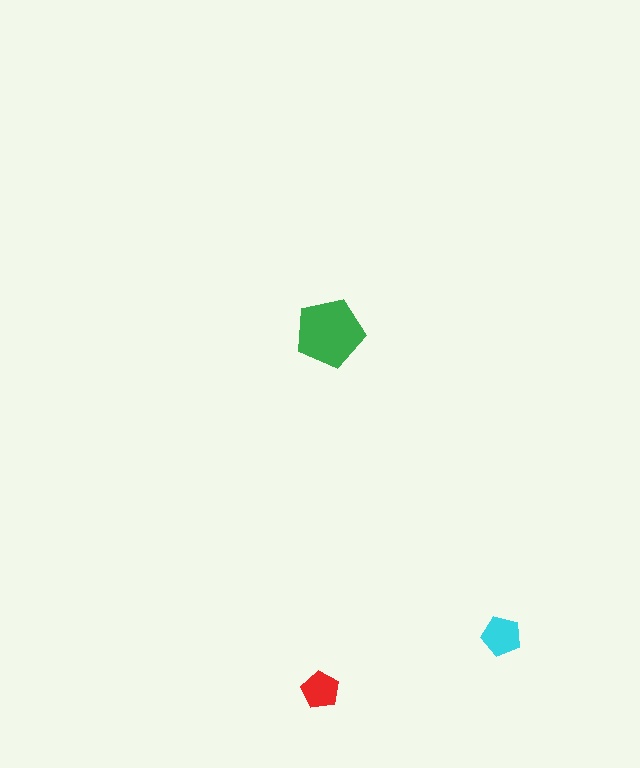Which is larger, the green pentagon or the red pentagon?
The green one.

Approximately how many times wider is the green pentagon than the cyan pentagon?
About 1.5 times wider.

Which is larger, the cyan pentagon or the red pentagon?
The cyan one.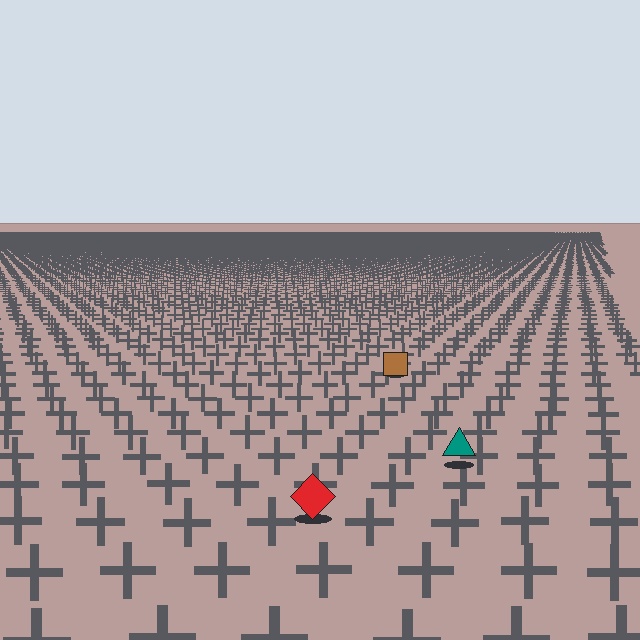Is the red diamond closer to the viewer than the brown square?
Yes. The red diamond is closer — you can tell from the texture gradient: the ground texture is coarser near it.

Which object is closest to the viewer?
The red diamond is closest. The texture marks near it are larger and more spread out.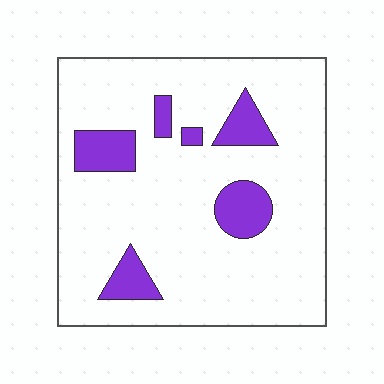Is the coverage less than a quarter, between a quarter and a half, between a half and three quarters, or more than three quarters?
Less than a quarter.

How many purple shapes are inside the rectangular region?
6.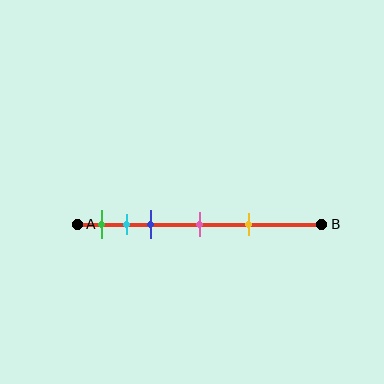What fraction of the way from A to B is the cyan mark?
The cyan mark is approximately 20% (0.2) of the way from A to B.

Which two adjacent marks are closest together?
The cyan and blue marks are the closest adjacent pair.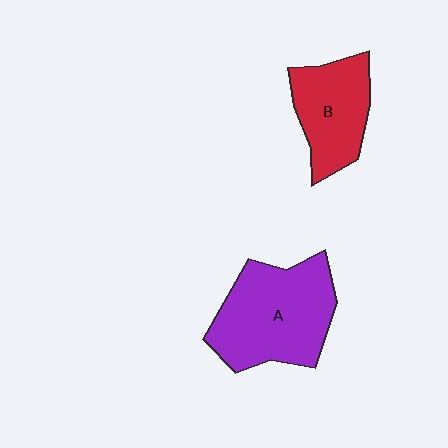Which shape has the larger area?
Shape A (purple).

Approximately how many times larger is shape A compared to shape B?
Approximately 1.5 times.